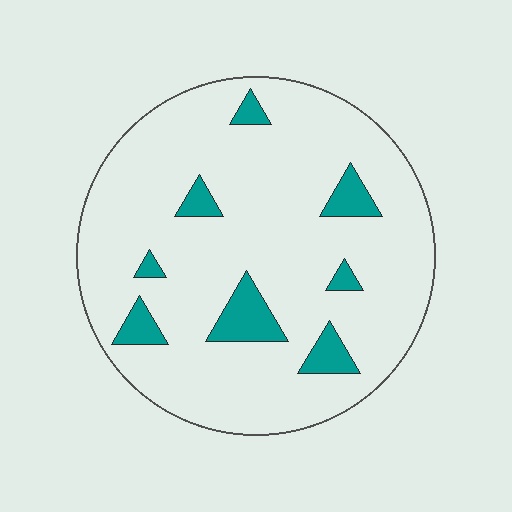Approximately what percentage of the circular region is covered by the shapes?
Approximately 10%.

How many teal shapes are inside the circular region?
8.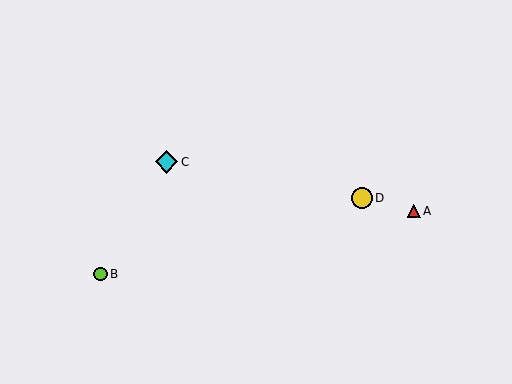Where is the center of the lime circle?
The center of the lime circle is at (100, 274).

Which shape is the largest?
The cyan diamond (labeled C) is the largest.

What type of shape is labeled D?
Shape D is a yellow circle.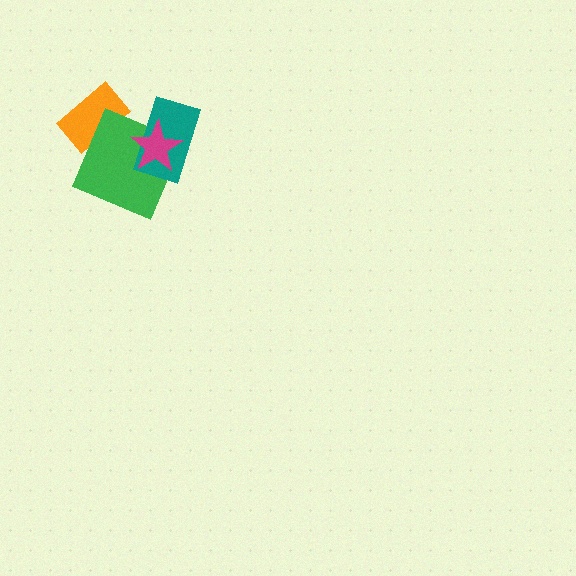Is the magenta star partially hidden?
No, no other shape covers it.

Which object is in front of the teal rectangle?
The magenta star is in front of the teal rectangle.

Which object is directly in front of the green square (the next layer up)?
The teal rectangle is directly in front of the green square.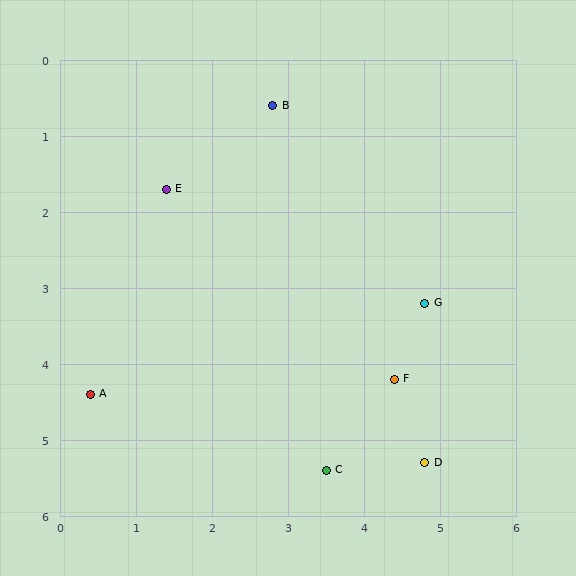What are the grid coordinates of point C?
Point C is at approximately (3.5, 5.4).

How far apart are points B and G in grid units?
Points B and G are about 3.3 grid units apart.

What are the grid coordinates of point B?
Point B is at approximately (2.8, 0.6).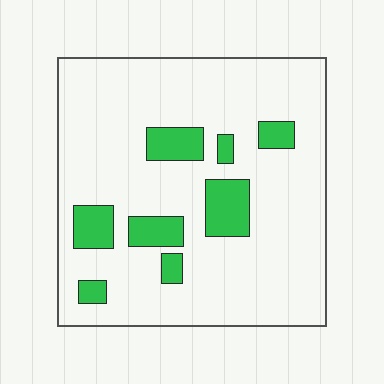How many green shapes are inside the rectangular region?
8.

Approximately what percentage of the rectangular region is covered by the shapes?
Approximately 15%.